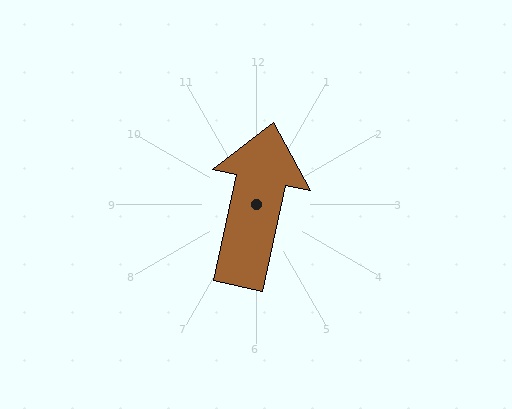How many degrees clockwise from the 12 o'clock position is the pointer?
Approximately 12 degrees.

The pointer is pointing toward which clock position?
Roughly 12 o'clock.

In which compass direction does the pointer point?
North.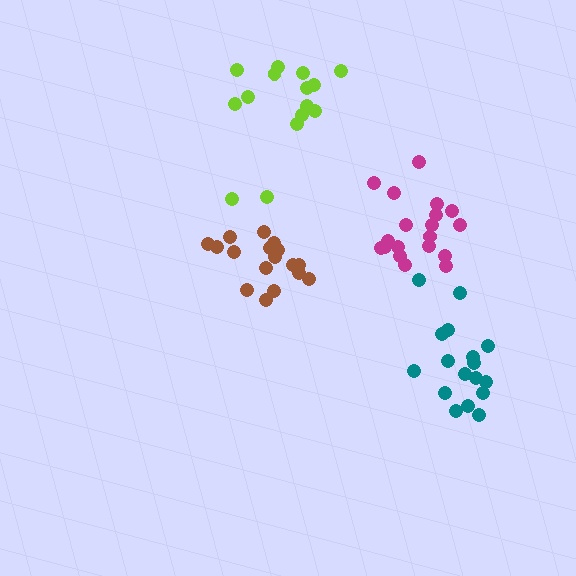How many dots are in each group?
Group 1: 17 dots, Group 2: 17 dots, Group 3: 15 dots, Group 4: 19 dots (68 total).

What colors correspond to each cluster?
The clusters are colored: brown, teal, lime, magenta.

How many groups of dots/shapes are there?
There are 4 groups.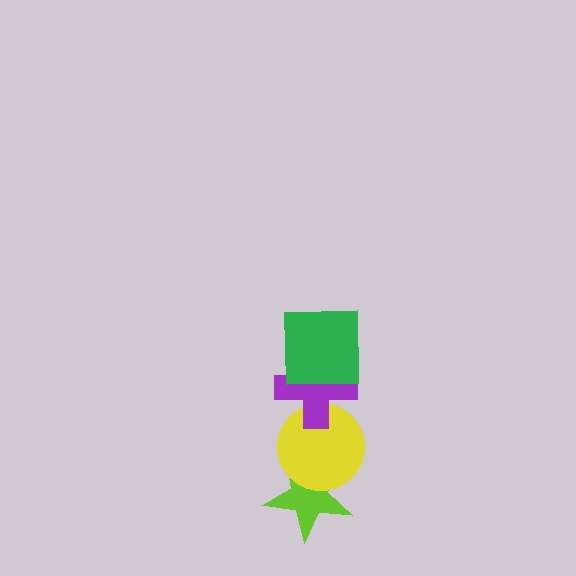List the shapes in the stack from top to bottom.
From top to bottom: the green square, the purple cross, the yellow circle, the lime star.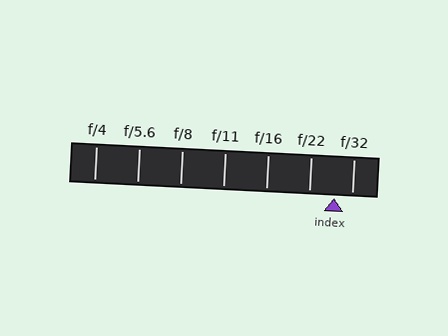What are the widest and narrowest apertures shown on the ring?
The widest aperture shown is f/4 and the narrowest is f/32.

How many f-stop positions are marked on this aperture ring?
There are 7 f-stop positions marked.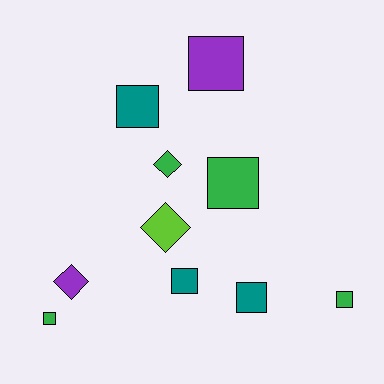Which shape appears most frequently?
Square, with 7 objects.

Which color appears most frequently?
Green, with 4 objects.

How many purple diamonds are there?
There is 1 purple diamond.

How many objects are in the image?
There are 10 objects.